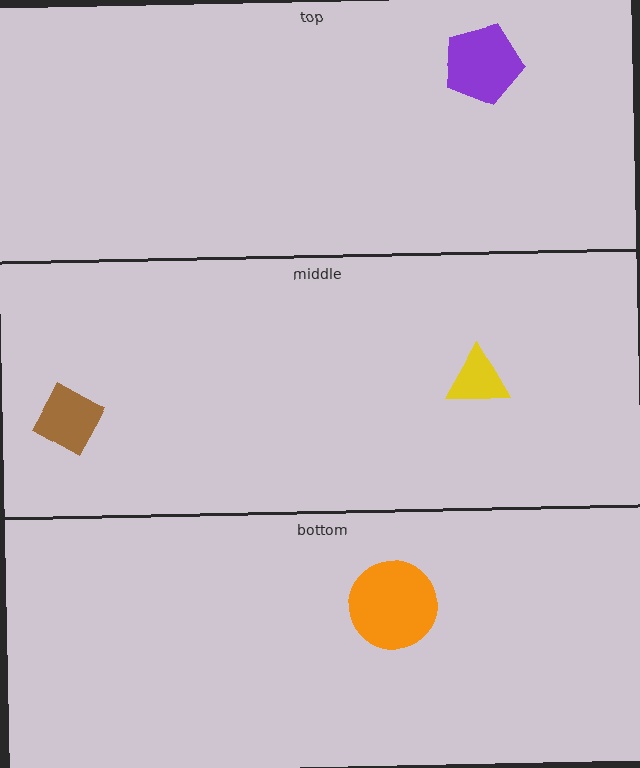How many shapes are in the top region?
1.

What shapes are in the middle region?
The brown diamond, the yellow triangle.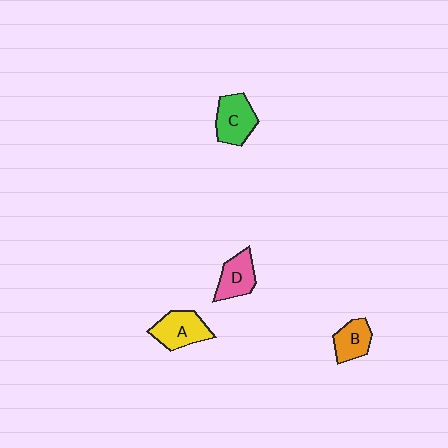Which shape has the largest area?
Shape A (yellow).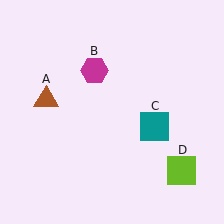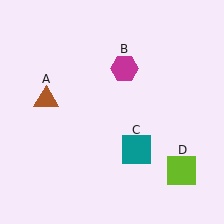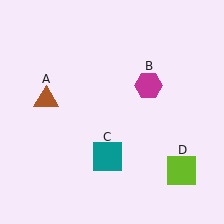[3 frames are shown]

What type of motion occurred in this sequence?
The magenta hexagon (object B), teal square (object C) rotated clockwise around the center of the scene.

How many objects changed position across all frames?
2 objects changed position: magenta hexagon (object B), teal square (object C).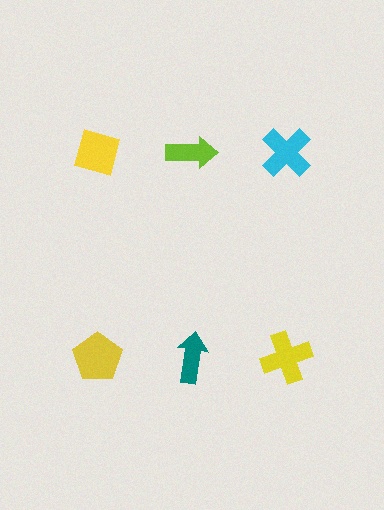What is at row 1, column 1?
A yellow square.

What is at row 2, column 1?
A yellow pentagon.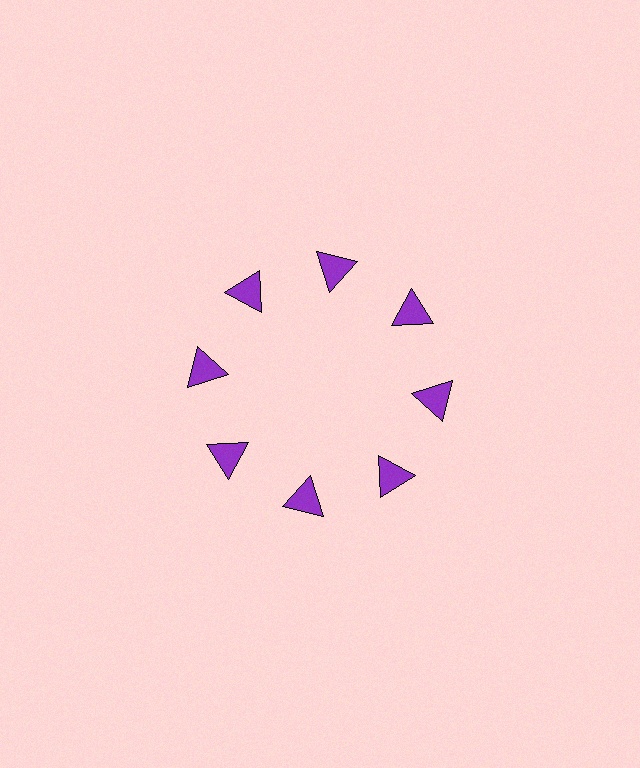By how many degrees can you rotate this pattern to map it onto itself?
The pattern maps onto itself every 45 degrees of rotation.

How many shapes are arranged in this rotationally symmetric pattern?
There are 8 shapes, arranged in 8 groups of 1.